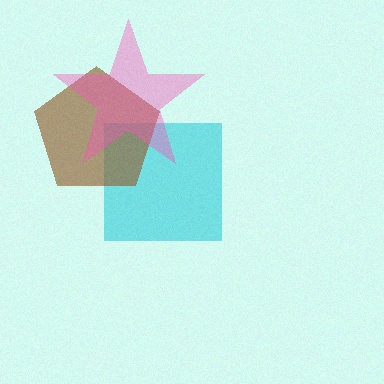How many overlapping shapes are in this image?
There are 3 overlapping shapes in the image.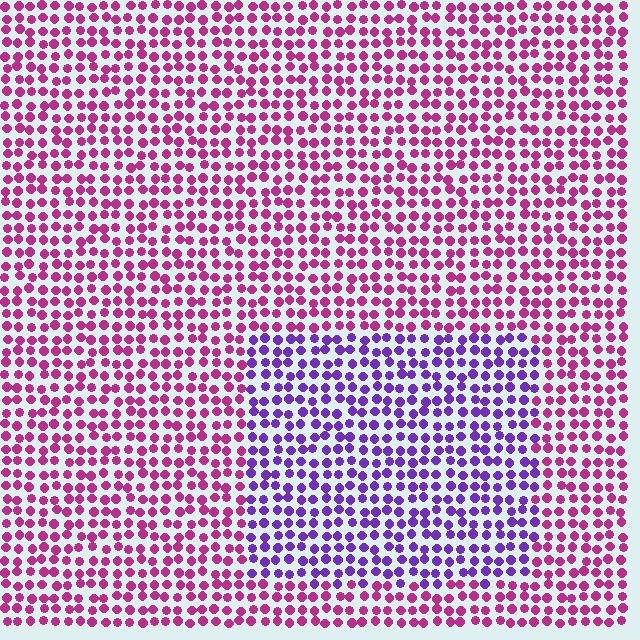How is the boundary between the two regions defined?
The boundary is defined purely by a slight shift in hue (about 51 degrees). Spacing, size, and orientation are identical on both sides.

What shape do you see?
I see a rectangle.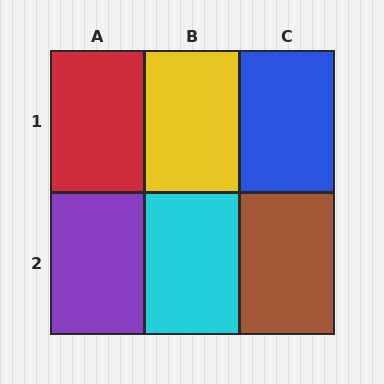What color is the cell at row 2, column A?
Purple.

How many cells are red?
1 cell is red.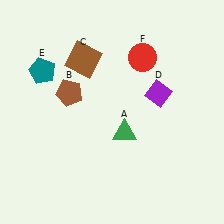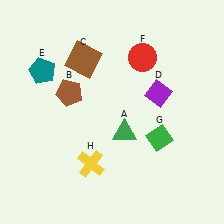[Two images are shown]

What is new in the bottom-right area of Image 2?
A green diamond (G) was added in the bottom-right area of Image 2.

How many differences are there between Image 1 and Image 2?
There are 2 differences between the two images.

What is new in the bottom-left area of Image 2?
A yellow cross (H) was added in the bottom-left area of Image 2.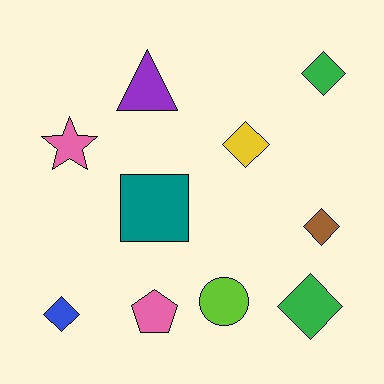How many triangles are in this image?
There is 1 triangle.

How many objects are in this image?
There are 10 objects.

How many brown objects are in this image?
There is 1 brown object.